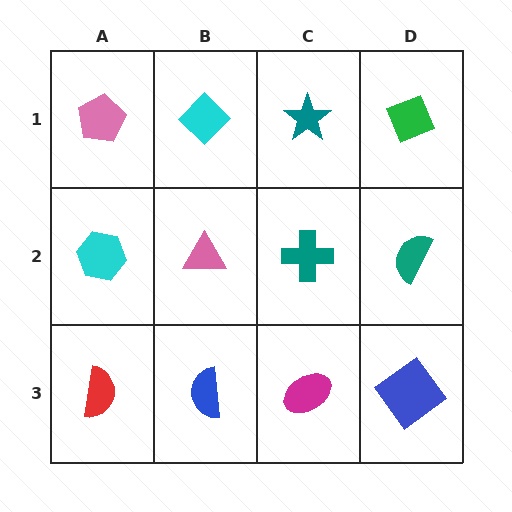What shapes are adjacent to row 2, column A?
A pink pentagon (row 1, column A), a red semicircle (row 3, column A), a pink triangle (row 2, column B).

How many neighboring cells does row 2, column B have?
4.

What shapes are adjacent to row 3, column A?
A cyan hexagon (row 2, column A), a blue semicircle (row 3, column B).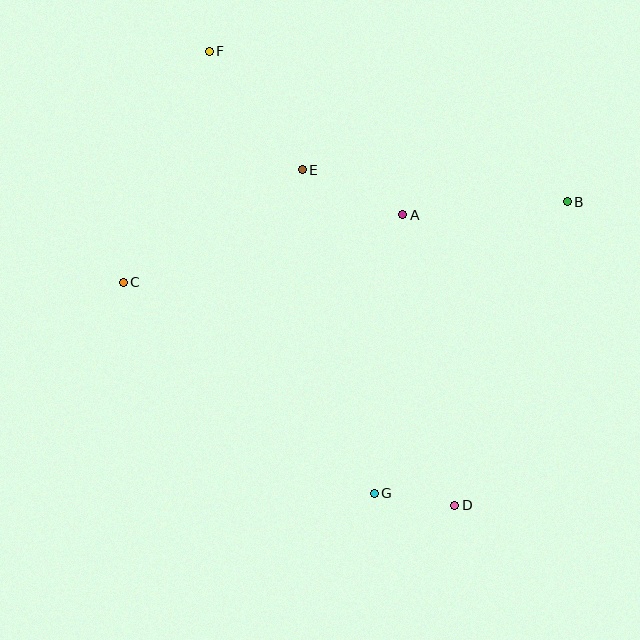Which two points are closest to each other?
Points D and G are closest to each other.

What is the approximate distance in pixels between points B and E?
The distance between B and E is approximately 267 pixels.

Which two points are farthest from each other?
Points D and F are farthest from each other.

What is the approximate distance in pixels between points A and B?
The distance between A and B is approximately 165 pixels.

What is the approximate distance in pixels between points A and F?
The distance between A and F is approximately 253 pixels.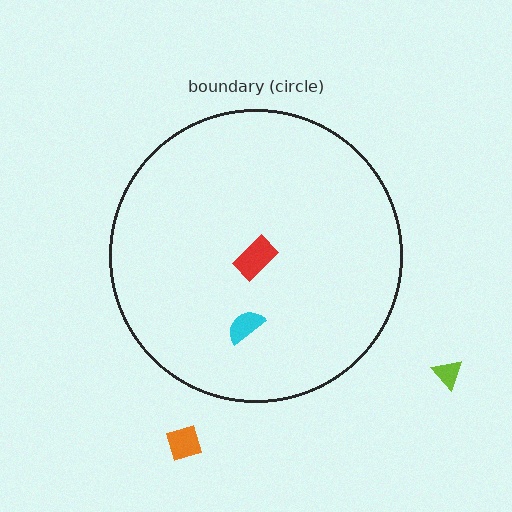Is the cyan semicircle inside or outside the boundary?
Inside.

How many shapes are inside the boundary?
2 inside, 2 outside.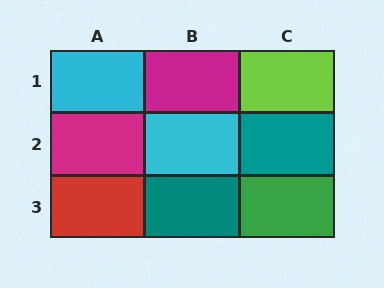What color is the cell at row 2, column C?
Teal.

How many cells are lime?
1 cell is lime.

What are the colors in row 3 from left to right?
Red, teal, green.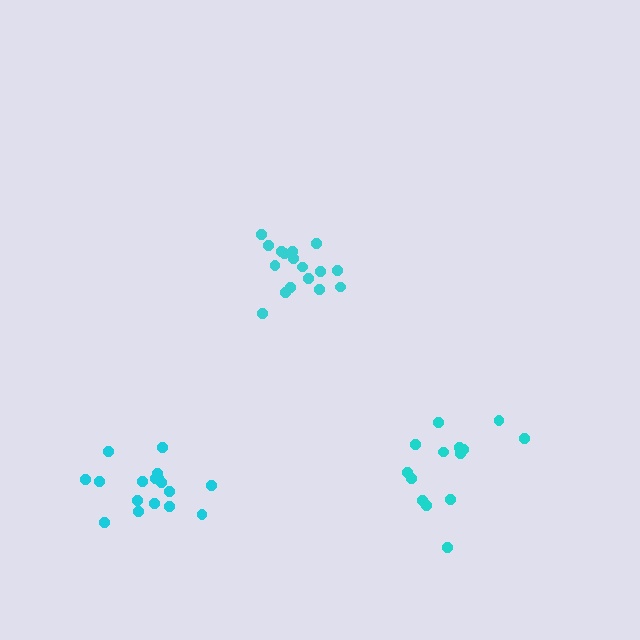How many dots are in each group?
Group 1: 14 dots, Group 2: 17 dots, Group 3: 17 dots (48 total).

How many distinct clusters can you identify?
There are 3 distinct clusters.